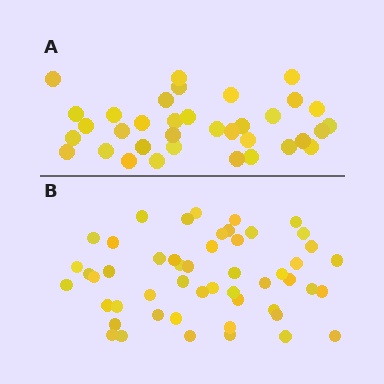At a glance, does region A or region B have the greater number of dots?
Region B (the bottom region) has more dots.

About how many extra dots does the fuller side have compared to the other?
Region B has approximately 15 more dots than region A.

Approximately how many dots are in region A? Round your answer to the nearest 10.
About 40 dots. (The exact count is 35, which rounds to 40.)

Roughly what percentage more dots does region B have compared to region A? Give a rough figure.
About 45% more.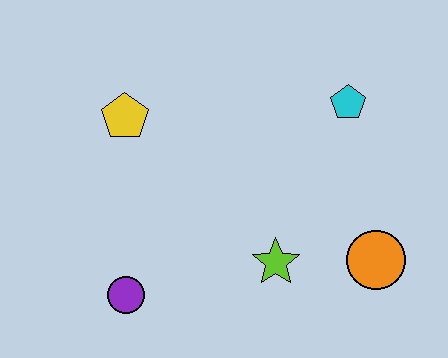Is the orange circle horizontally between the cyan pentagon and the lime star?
No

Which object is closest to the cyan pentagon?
The orange circle is closest to the cyan pentagon.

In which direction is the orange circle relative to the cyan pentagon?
The orange circle is below the cyan pentagon.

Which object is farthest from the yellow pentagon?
The orange circle is farthest from the yellow pentagon.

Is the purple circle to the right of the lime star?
No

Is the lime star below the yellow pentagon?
Yes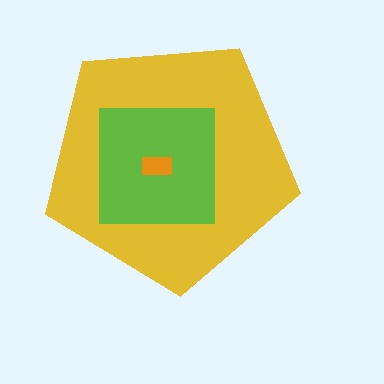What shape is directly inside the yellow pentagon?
The lime square.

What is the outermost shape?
The yellow pentagon.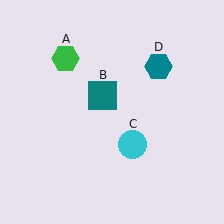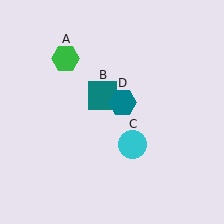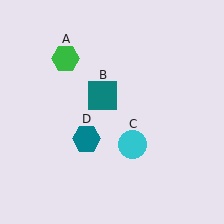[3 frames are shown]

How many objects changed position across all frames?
1 object changed position: teal hexagon (object D).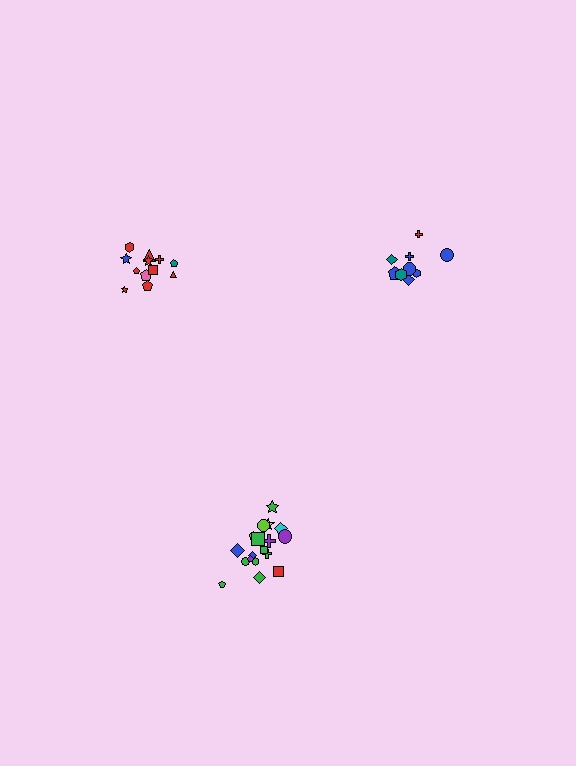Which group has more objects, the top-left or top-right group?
The top-left group.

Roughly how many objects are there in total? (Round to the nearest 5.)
Roughly 40 objects in total.